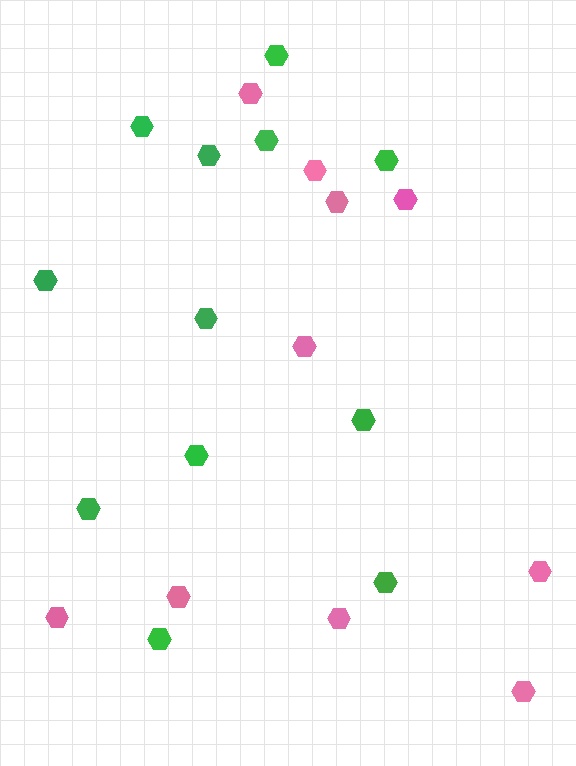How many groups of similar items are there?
There are 2 groups: one group of green hexagons (12) and one group of pink hexagons (10).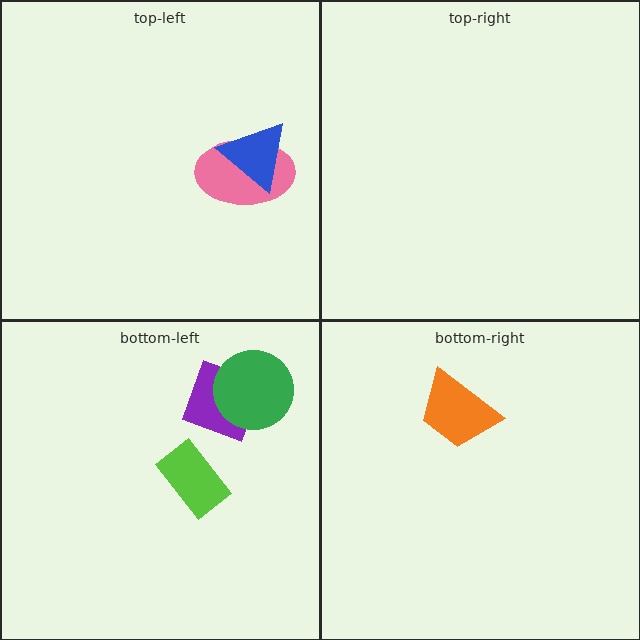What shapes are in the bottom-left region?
The lime rectangle, the purple diamond, the green circle.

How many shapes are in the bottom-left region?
3.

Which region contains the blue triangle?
The top-left region.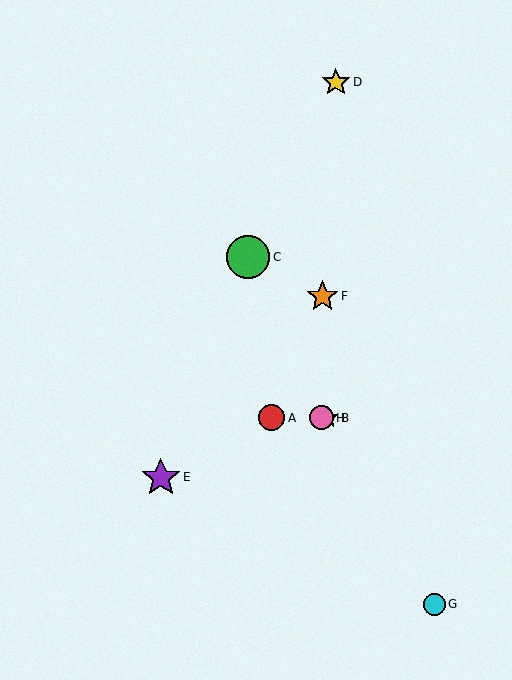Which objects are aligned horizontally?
Objects A, B, H are aligned horizontally.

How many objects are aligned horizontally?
3 objects (A, B, H) are aligned horizontally.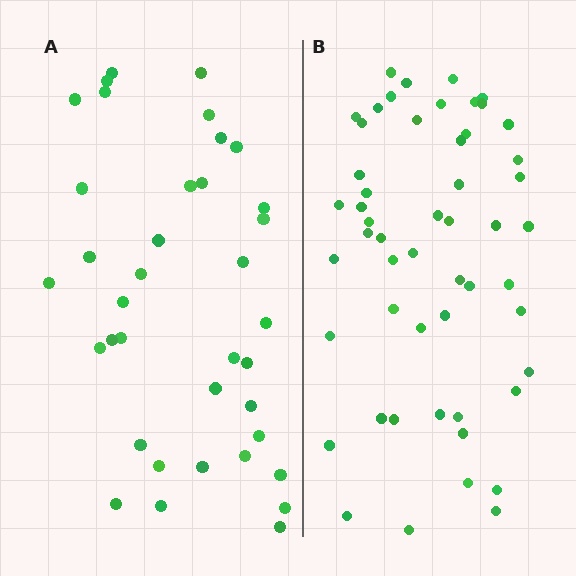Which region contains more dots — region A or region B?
Region B (the right region) has more dots.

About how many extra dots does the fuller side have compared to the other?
Region B has approximately 15 more dots than region A.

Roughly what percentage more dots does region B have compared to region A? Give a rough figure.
About 45% more.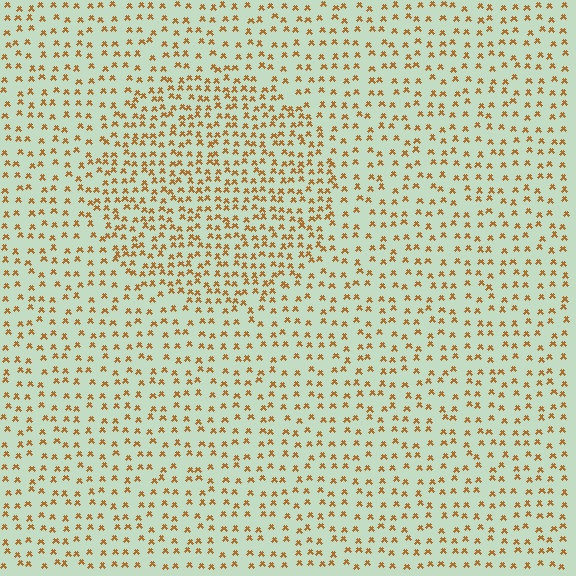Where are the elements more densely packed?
The elements are more densely packed inside the circle boundary.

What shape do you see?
I see a circle.